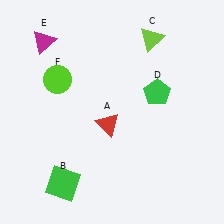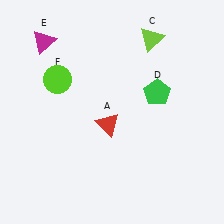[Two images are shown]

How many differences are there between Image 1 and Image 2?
There is 1 difference between the two images.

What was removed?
The green square (B) was removed in Image 2.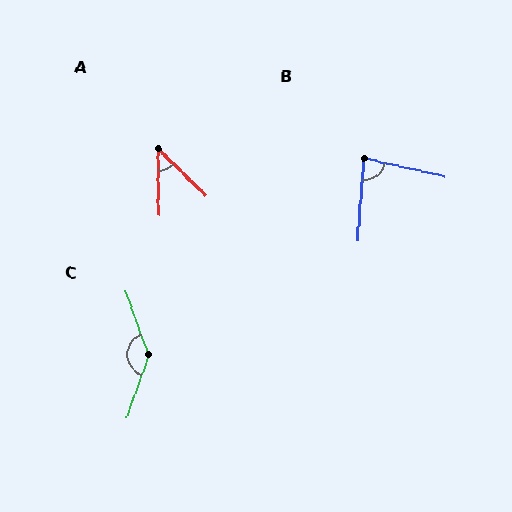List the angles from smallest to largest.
A (46°), B (81°), C (141°).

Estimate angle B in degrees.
Approximately 81 degrees.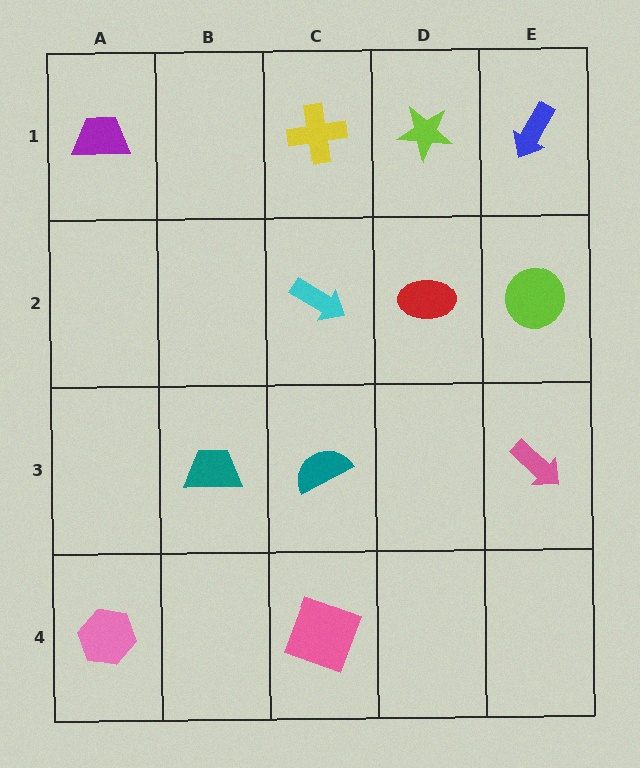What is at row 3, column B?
A teal trapezoid.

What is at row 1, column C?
A yellow cross.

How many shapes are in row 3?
3 shapes.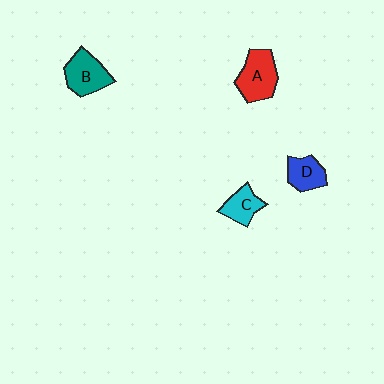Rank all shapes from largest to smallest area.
From largest to smallest: A (red), B (teal), D (blue), C (cyan).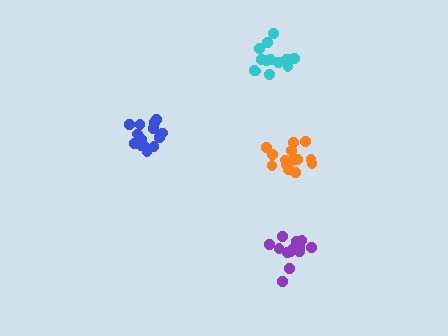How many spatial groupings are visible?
There are 4 spatial groupings.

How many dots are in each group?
Group 1: 14 dots, Group 2: 15 dots, Group 3: 14 dots, Group 4: 14 dots (57 total).